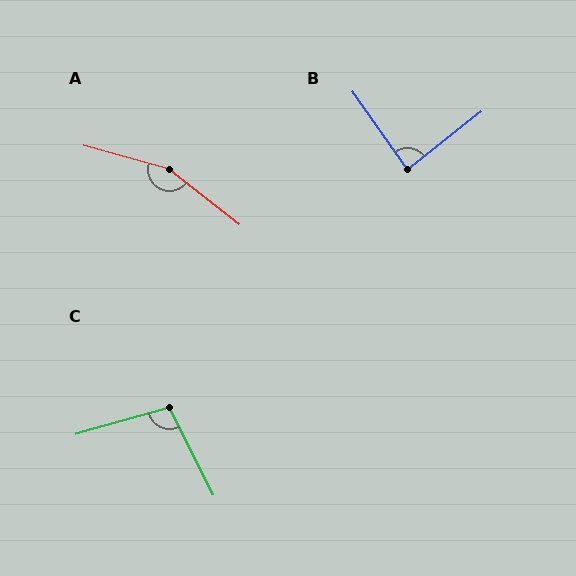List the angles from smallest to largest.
B (87°), C (101°), A (158°).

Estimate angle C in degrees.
Approximately 101 degrees.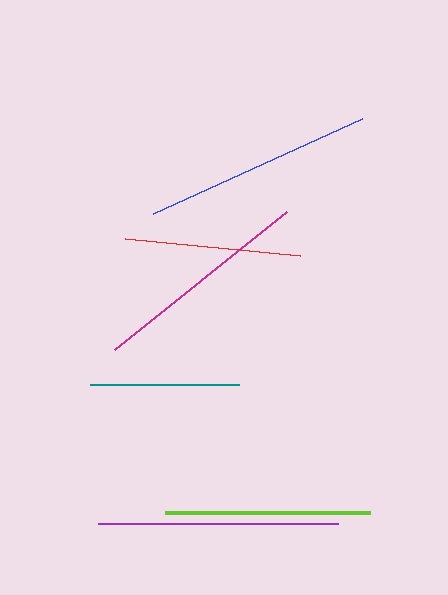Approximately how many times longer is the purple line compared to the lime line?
The purple line is approximately 1.2 times the length of the lime line.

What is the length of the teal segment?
The teal segment is approximately 149 pixels long.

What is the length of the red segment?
The red segment is approximately 176 pixels long.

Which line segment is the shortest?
The teal line is the shortest at approximately 149 pixels.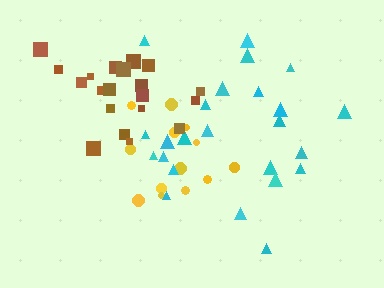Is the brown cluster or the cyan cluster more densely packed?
Brown.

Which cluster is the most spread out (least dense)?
Cyan.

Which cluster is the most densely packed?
Brown.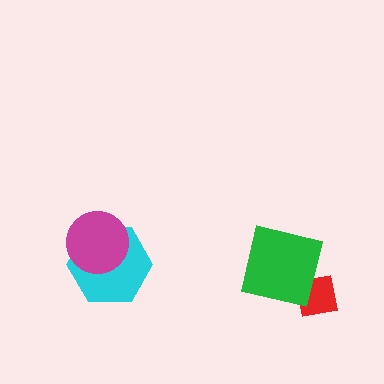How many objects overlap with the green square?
1 object overlaps with the green square.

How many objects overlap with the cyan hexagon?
1 object overlaps with the cyan hexagon.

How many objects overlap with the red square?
1 object overlaps with the red square.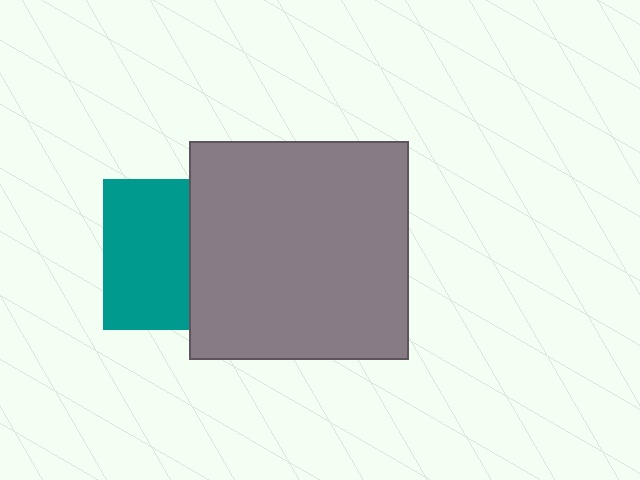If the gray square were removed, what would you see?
You would see the complete teal square.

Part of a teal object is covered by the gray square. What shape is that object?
It is a square.